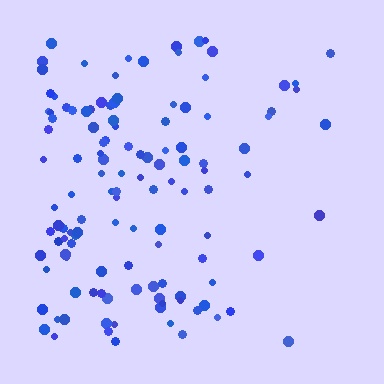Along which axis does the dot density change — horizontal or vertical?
Horizontal.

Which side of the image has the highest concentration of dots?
The left.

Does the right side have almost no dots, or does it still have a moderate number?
Still a moderate number, just noticeably fewer than the left.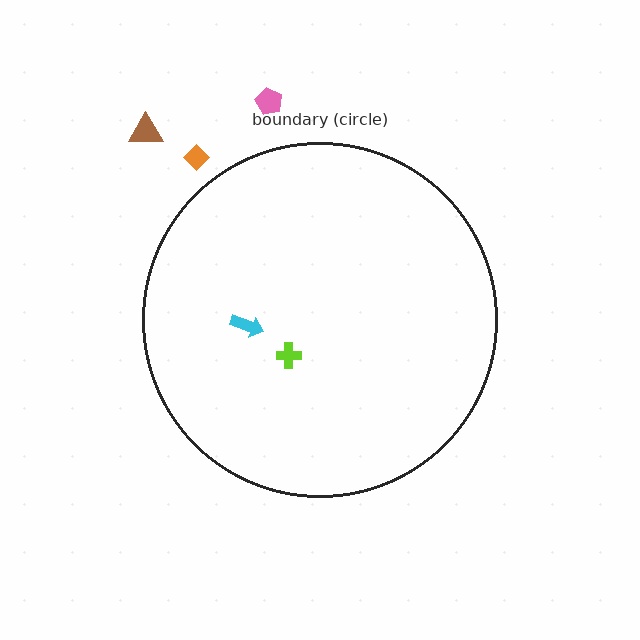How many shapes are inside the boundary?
2 inside, 3 outside.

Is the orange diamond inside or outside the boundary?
Outside.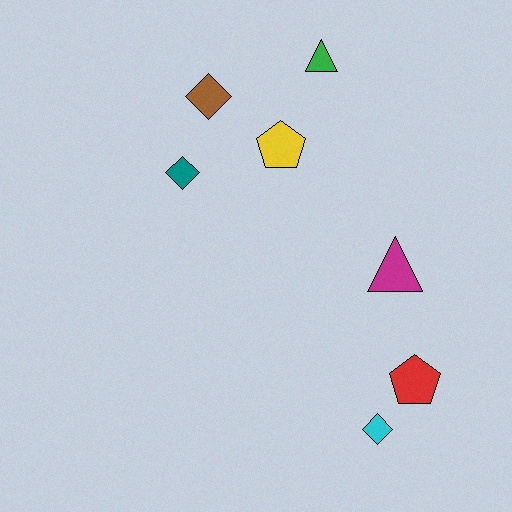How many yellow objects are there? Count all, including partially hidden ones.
There is 1 yellow object.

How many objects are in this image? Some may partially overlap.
There are 7 objects.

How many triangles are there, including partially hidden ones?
There are 2 triangles.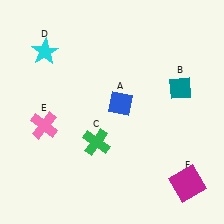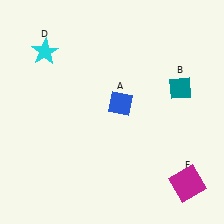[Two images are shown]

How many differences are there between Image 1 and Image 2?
There are 2 differences between the two images.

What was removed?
The green cross (C), the pink cross (E) were removed in Image 2.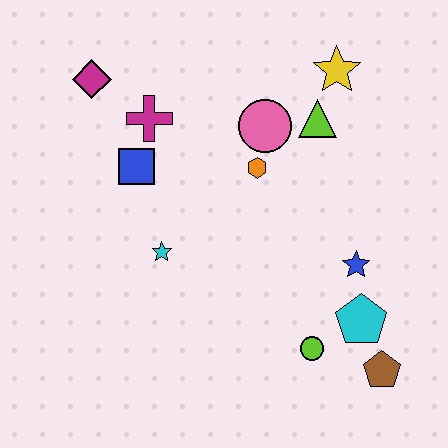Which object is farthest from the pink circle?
The brown pentagon is farthest from the pink circle.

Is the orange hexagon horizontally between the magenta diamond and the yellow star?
Yes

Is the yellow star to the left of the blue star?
Yes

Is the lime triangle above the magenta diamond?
No